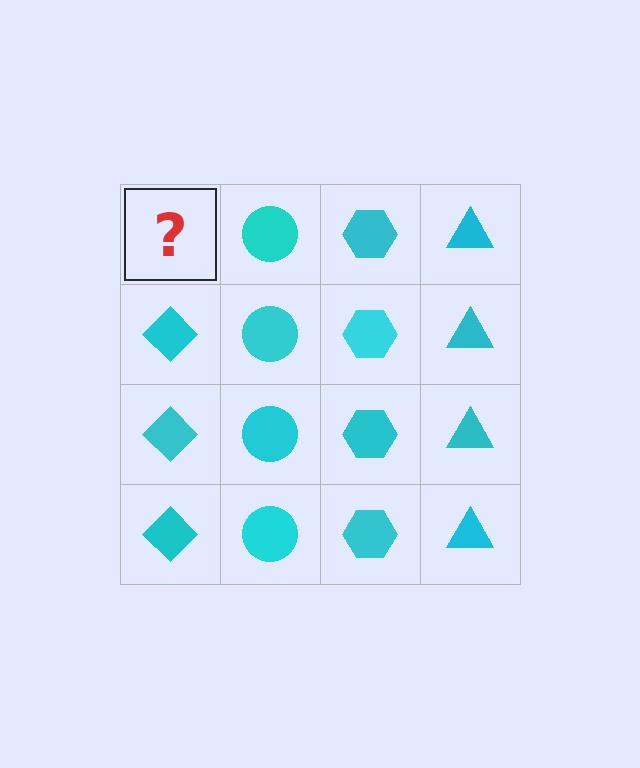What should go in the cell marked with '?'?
The missing cell should contain a cyan diamond.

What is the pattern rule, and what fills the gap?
The rule is that each column has a consistent shape. The gap should be filled with a cyan diamond.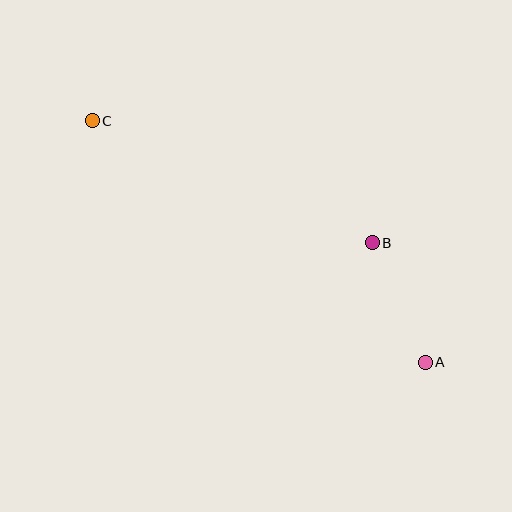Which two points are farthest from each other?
Points A and C are farthest from each other.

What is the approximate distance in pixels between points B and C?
The distance between B and C is approximately 305 pixels.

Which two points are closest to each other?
Points A and B are closest to each other.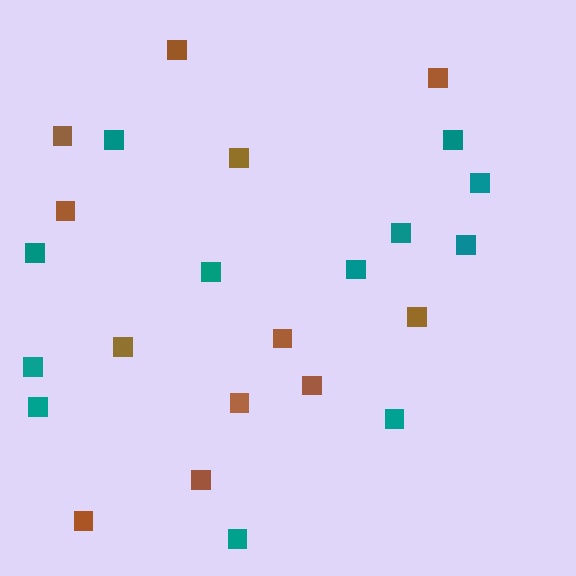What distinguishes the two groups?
There are 2 groups: one group of teal squares (12) and one group of brown squares (12).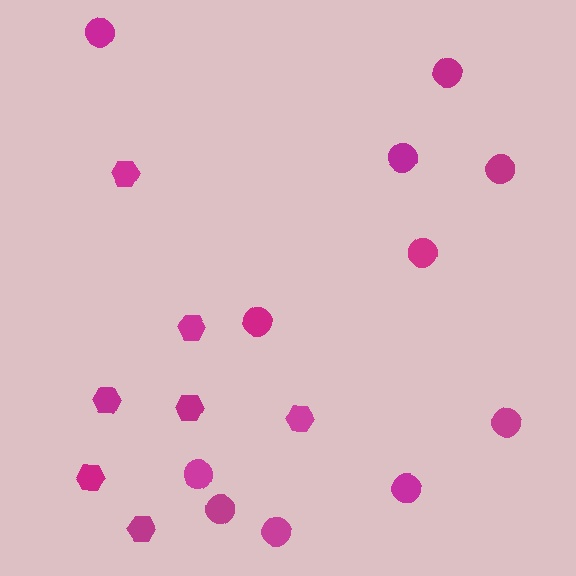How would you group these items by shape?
There are 2 groups: one group of hexagons (7) and one group of circles (11).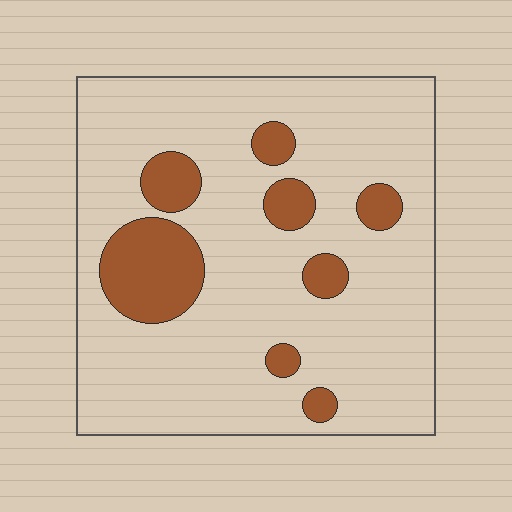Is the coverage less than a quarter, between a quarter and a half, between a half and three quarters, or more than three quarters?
Less than a quarter.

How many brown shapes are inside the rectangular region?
8.